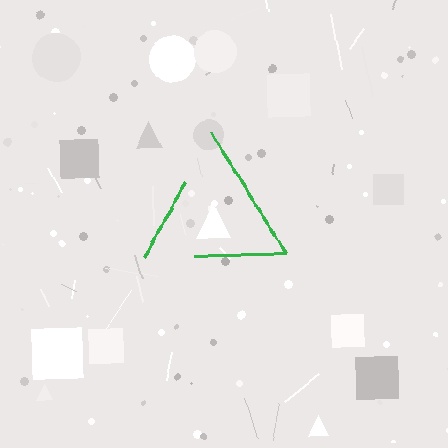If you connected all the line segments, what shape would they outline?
They would outline a triangle.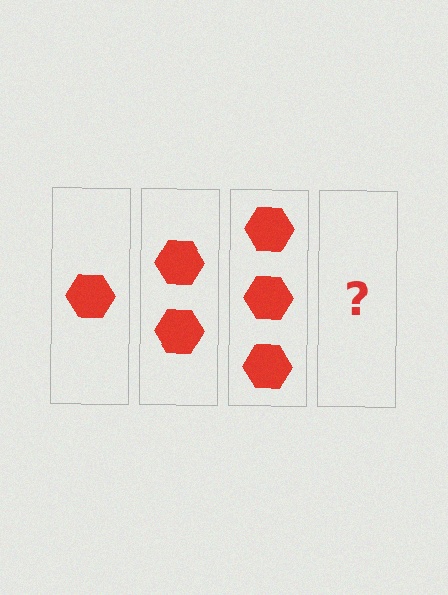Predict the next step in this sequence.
The next step is 4 hexagons.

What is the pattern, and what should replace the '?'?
The pattern is that each step adds one more hexagon. The '?' should be 4 hexagons.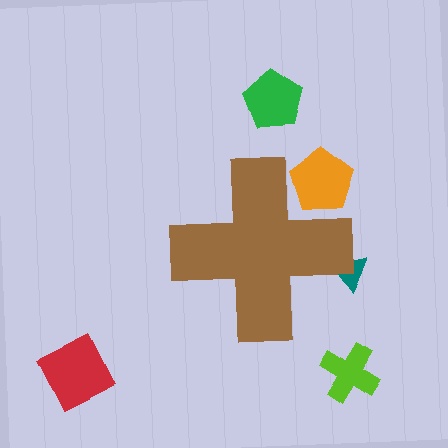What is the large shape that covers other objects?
A brown cross.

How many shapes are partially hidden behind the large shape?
2 shapes are partially hidden.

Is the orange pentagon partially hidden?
Yes, the orange pentagon is partially hidden behind the brown cross.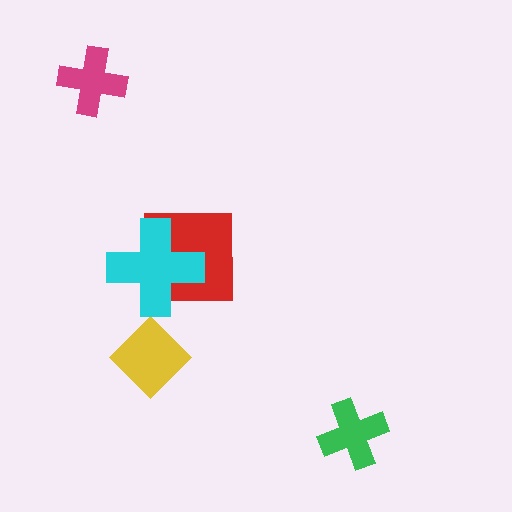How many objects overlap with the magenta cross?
0 objects overlap with the magenta cross.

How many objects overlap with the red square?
1 object overlaps with the red square.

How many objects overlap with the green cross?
0 objects overlap with the green cross.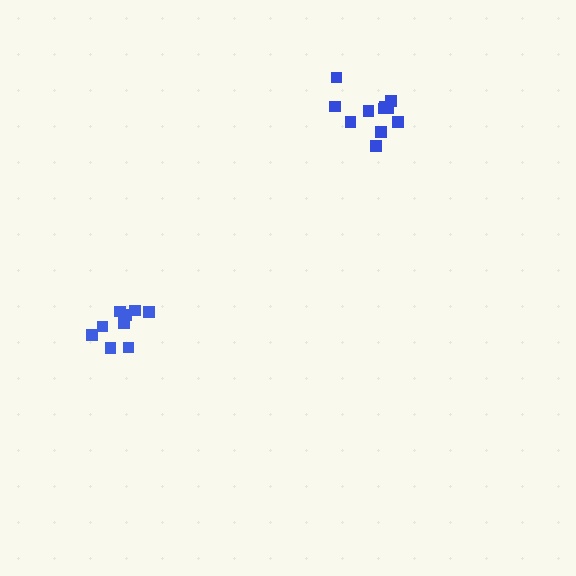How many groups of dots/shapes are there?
There are 2 groups.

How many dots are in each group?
Group 1: 11 dots, Group 2: 9 dots (20 total).